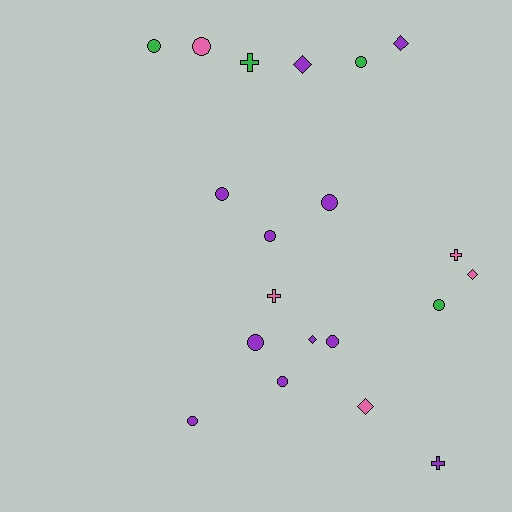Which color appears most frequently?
Purple, with 11 objects.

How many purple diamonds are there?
There are 3 purple diamonds.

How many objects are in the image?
There are 20 objects.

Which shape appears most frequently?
Circle, with 11 objects.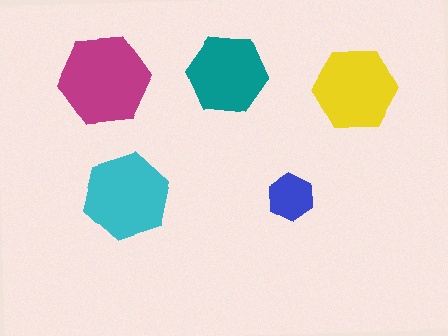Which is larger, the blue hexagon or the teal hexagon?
The teal one.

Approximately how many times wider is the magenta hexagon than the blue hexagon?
About 2 times wider.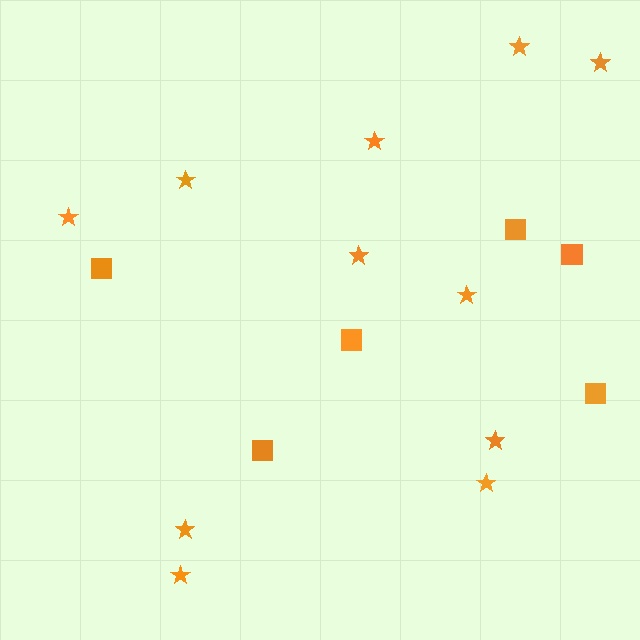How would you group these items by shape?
There are 2 groups: one group of squares (6) and one group of stars (11).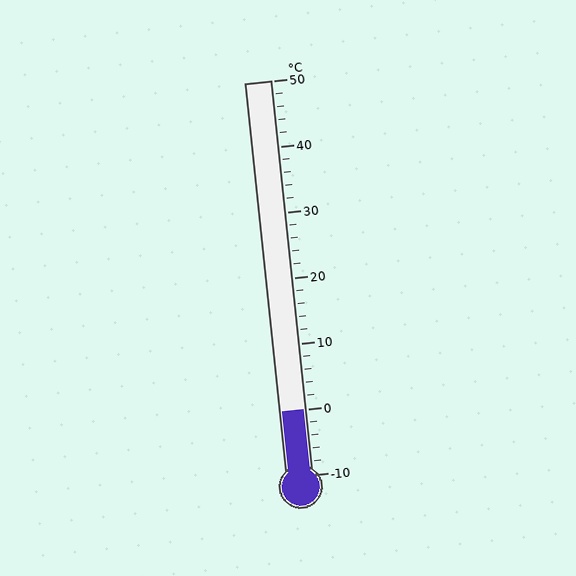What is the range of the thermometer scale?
The thermometer scale ranges from -10°C to 50°C.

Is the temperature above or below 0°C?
The temperature is at 0°C.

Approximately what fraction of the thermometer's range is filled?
The thermometer is filled to approximately 15% of its range.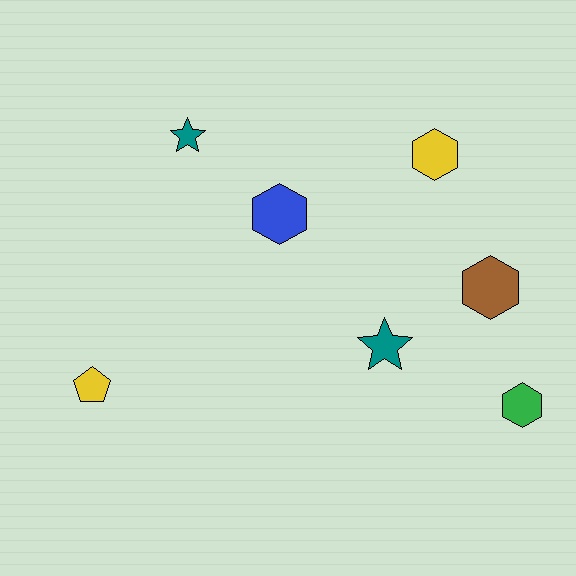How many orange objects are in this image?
There are no orange objects.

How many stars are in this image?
There are 2 stars.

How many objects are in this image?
There are 7 objects.